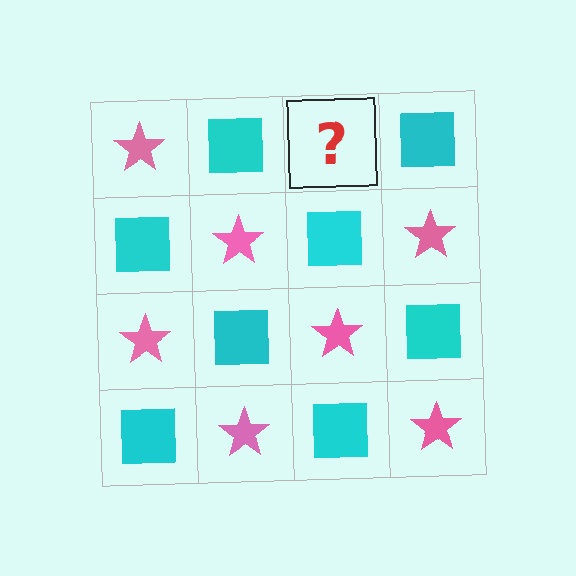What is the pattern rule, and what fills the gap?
The rule is that it alternates pink star and cyan square in a checkerboard pattern. The gap should be filled with a pink star.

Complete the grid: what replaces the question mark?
The question mark should be replaced with a pink star.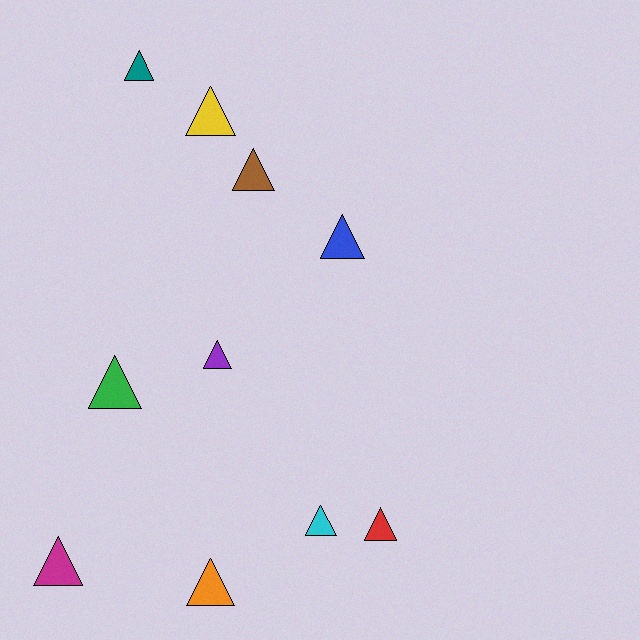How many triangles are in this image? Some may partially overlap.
There are 10 triangles.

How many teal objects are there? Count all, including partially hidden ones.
There is 1 teal object.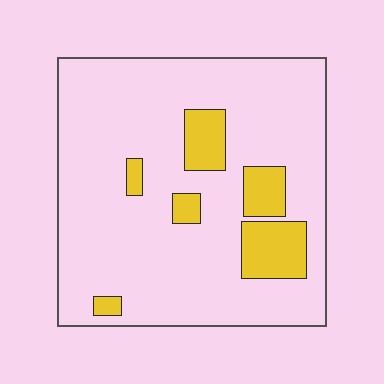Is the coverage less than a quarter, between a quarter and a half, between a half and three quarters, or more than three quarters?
Less than a quarter.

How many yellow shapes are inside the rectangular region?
6.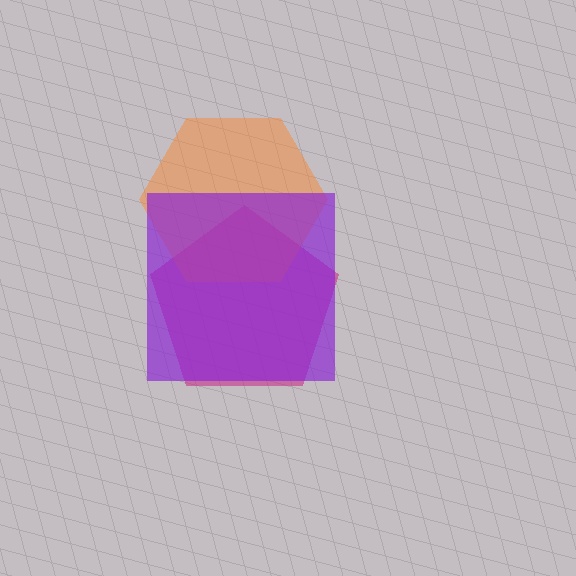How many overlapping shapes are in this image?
There are 3 overlapping shapes in the image.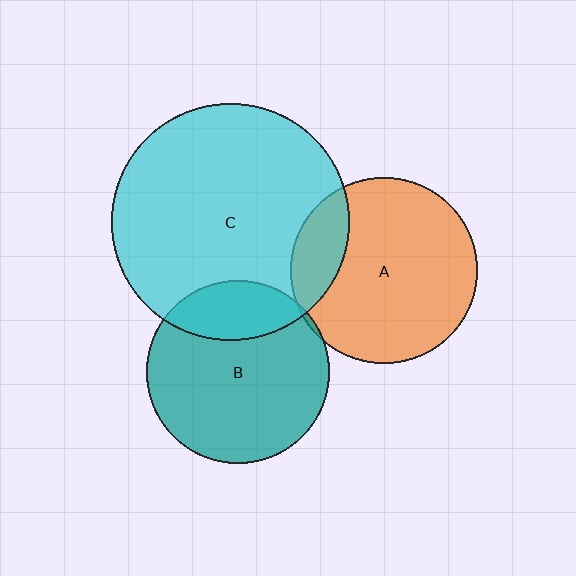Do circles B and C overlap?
Yes.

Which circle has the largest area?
Circle C (cyan).